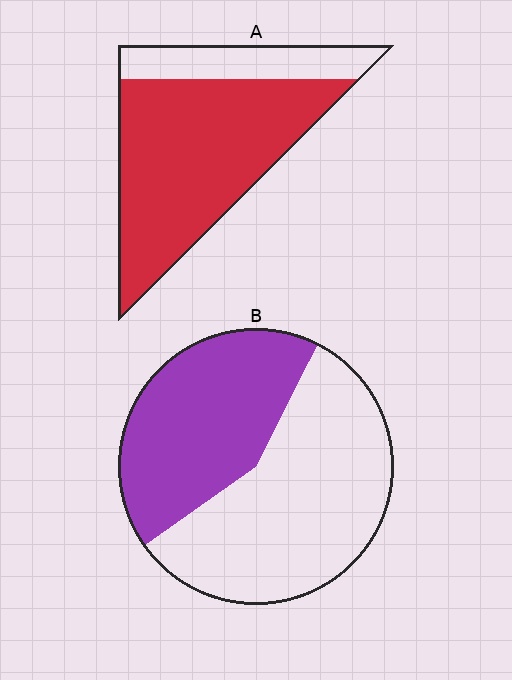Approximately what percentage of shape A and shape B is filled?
A is approximately 75% and B is approximately 40%.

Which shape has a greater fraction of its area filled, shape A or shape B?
Shape A.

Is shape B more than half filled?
No.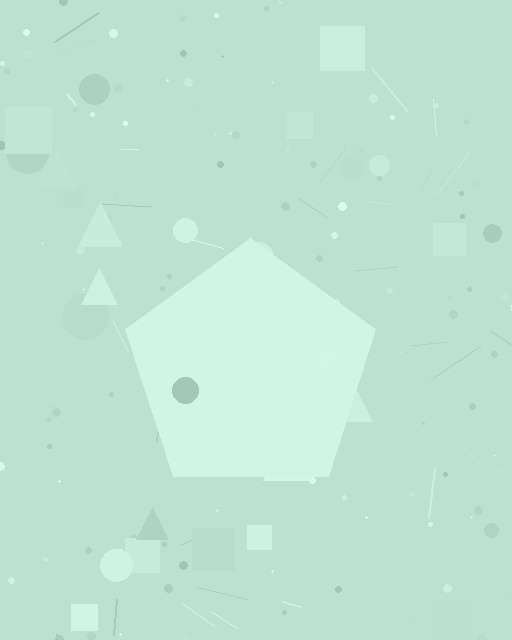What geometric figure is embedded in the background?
A pentagon is embedded in the background.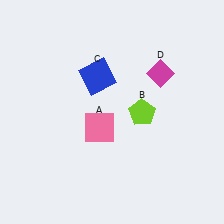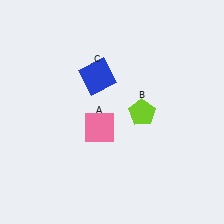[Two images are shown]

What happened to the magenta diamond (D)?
The magenta diamond (D) was removed in Image 2. It was in the top-right area of Image 1.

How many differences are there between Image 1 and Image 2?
There is 1 difference between the two images.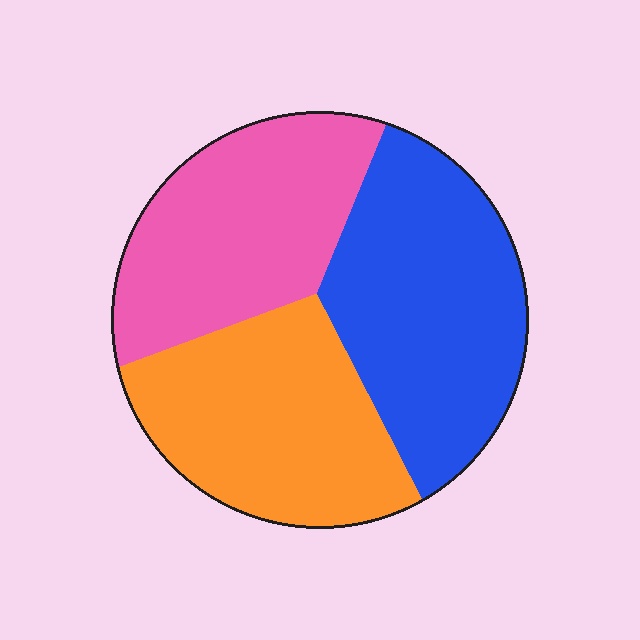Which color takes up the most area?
Blue, at roughly 35%.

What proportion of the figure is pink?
Pink covers roughly 30% of the figure.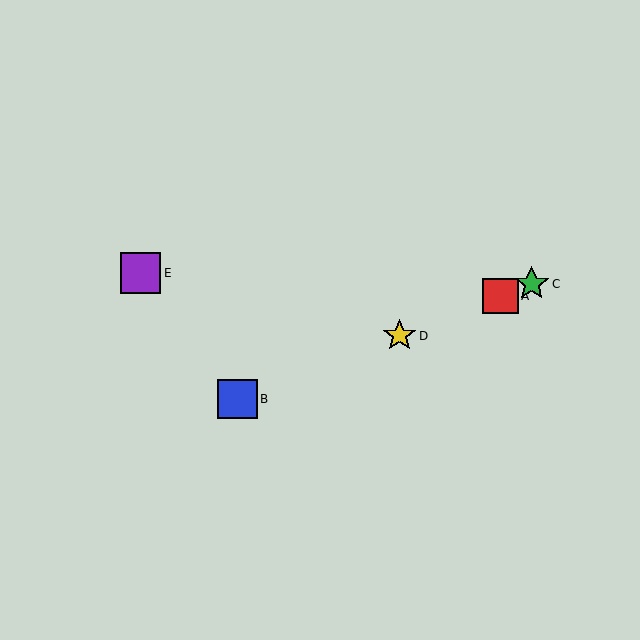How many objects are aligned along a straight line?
4 objects (A, B, C, D) are aligned along a straight line.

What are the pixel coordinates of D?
Object D is at (400, 336).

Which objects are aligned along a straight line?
Objects A, B, C, D are aligned along a straight line.